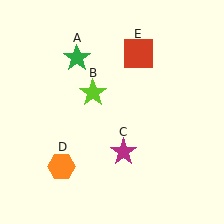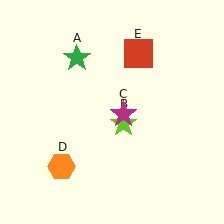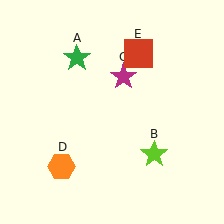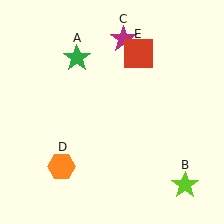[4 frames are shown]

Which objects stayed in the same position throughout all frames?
Green star (object A) and orange hexagon (object D) and red square (object E) remained stationary.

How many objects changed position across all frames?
2 objects changed position: lime star (object B), magenta star (object C).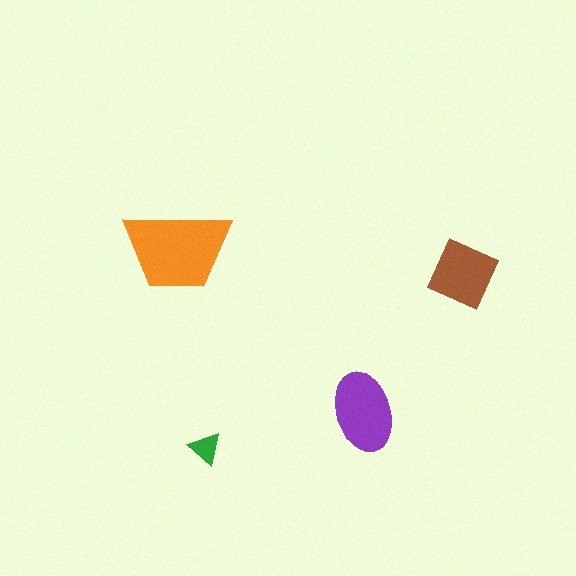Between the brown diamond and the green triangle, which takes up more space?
The brown diamond.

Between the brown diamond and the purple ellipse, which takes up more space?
The purple ellipse.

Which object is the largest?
The orange trapezoid.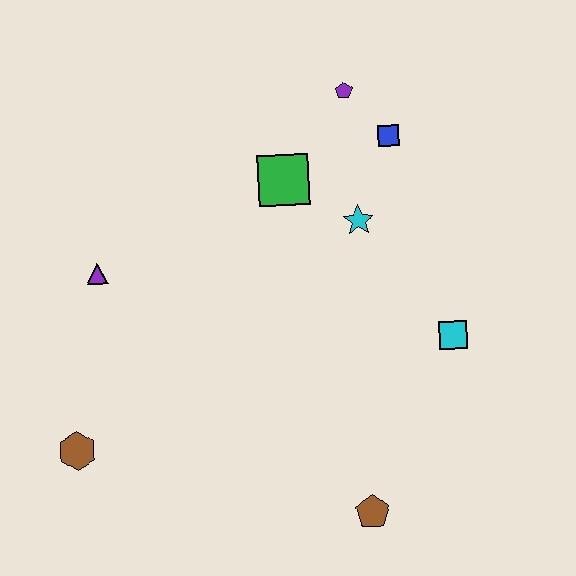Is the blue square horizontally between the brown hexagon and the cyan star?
No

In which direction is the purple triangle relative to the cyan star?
The purple triangle is to the left of the cyan star.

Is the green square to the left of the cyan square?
Yes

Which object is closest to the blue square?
The purple pentagon is closest to the blue square.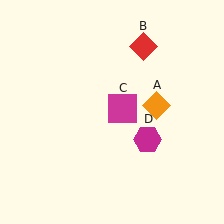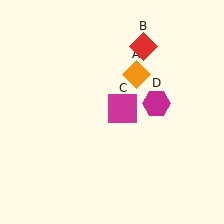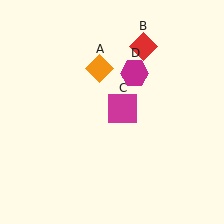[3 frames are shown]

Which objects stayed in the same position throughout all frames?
Red diamond (object B) and magenta square (object C) remained stationary.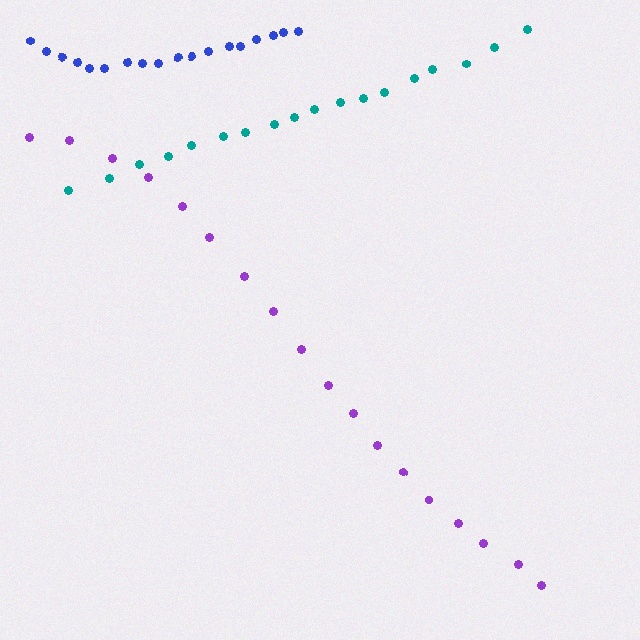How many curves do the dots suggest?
There are 3 distinct paths.